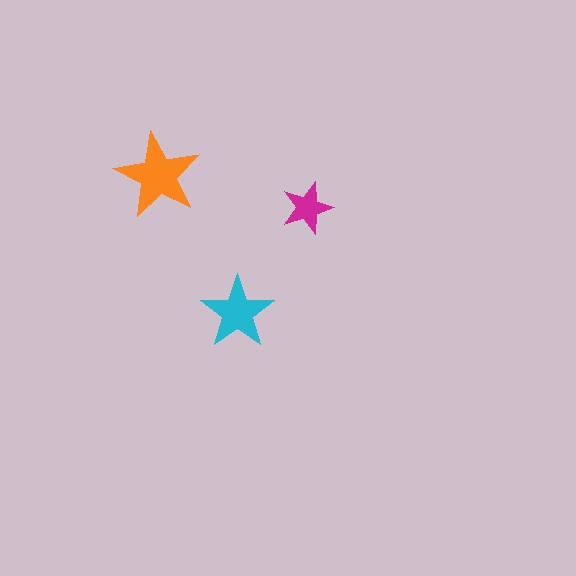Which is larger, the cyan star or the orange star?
The orange one.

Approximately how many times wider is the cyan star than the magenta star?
About 1.5 times wider.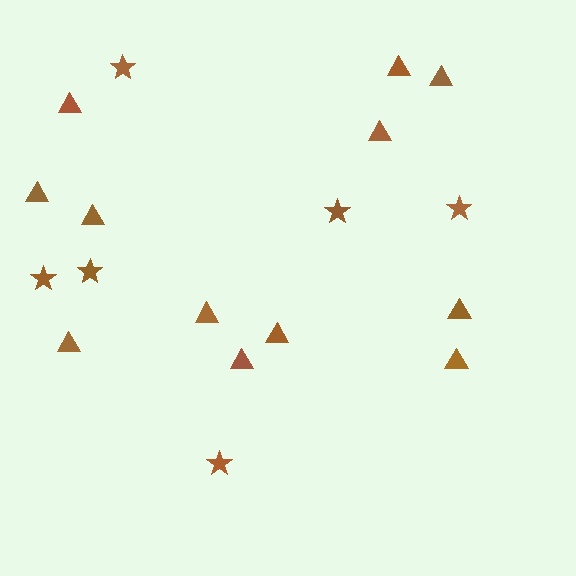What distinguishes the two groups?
There are 2 groups: one group of triangles (12) and one group of stars (6).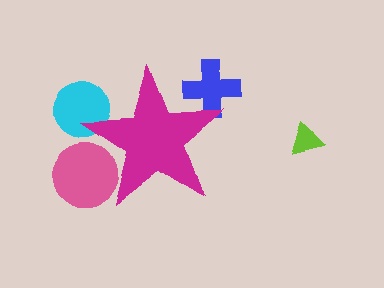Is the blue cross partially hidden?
Yes, the blue cross is partially hidden behind the magenta star.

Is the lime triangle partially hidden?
No, the lime triangle is fully visible.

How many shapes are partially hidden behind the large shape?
3 shapes are partially hidden.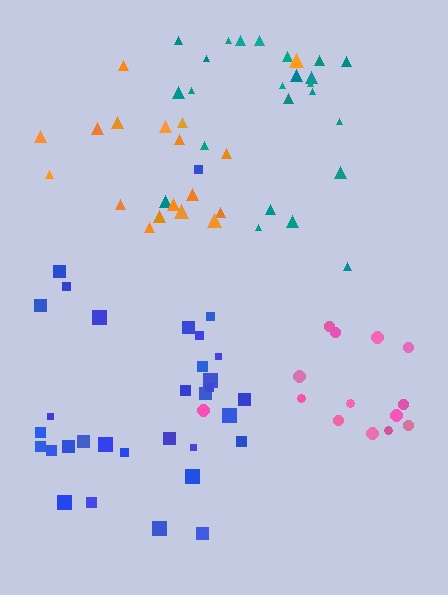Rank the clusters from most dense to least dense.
orange, blue, teal, pink.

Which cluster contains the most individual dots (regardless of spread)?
Blue (32).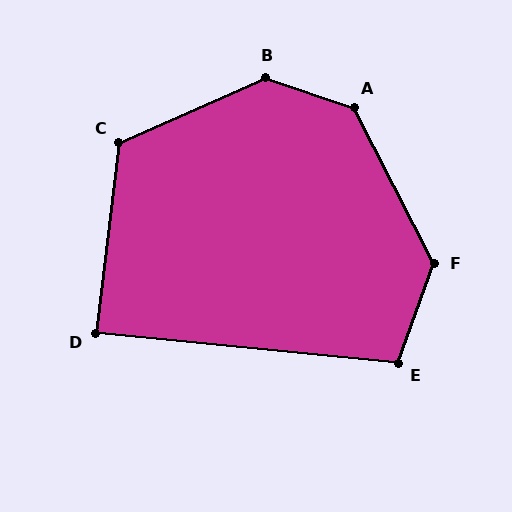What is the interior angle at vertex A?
Approximately 135 degrees (obtuse).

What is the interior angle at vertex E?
Approximately 104 degrees (obtuse).